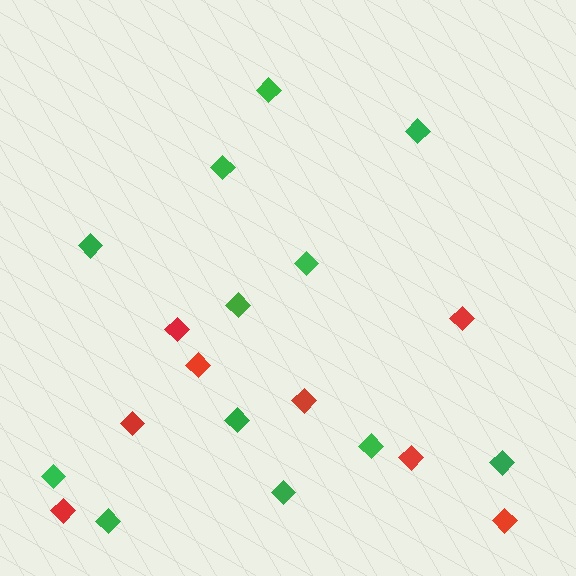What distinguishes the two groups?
There are 2 groups: one group of green diamonds (12) and one group of red diamonds (8).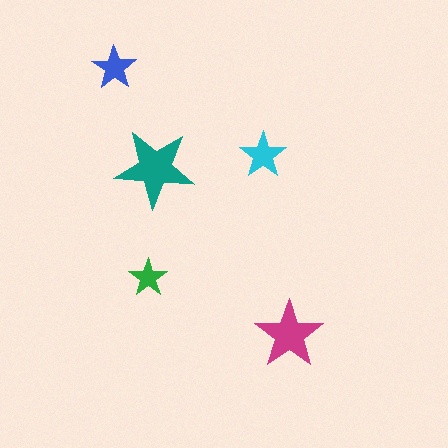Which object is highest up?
The blue star is topmost.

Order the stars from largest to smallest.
the teal one, the magenta one, the cyan one, the blue one, the green one.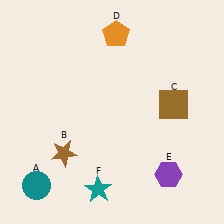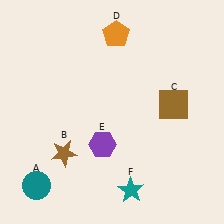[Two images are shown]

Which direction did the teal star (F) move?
The teal star (F) moved right.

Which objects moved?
The objects that moved are: the purple hexagon (E), the teal star (F).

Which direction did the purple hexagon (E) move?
The purple hexagon (E) moved left.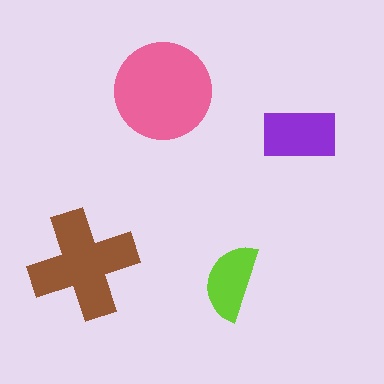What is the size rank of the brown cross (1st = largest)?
2nd.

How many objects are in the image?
There are 4 objects in the image.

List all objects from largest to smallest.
The pink circle, the brown cross, the purple rectangle, the lime semicircle.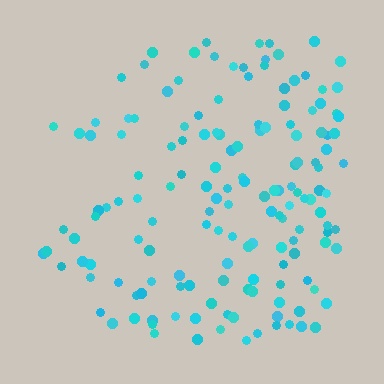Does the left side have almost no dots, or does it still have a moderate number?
Still a moderate number, just noticeably fewer than the right.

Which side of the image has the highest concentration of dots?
The right.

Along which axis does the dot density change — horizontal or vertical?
Horizontal.